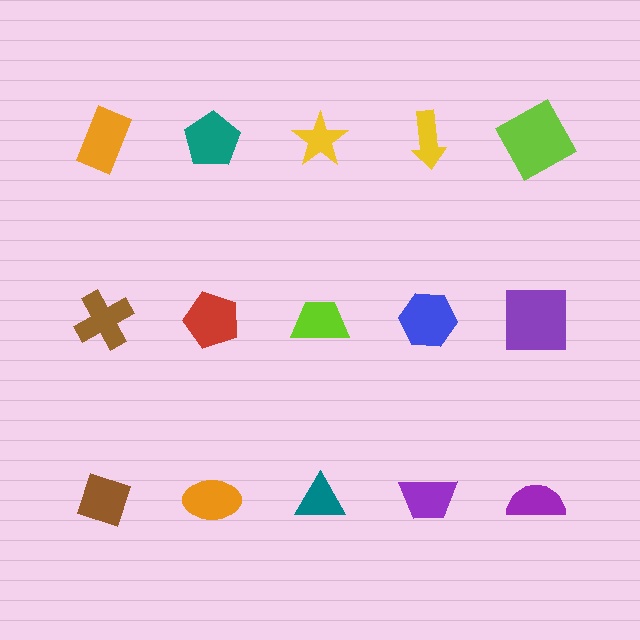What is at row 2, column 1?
A brown cross.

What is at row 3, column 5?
A purple semicircle.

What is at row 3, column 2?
An orange ellipse.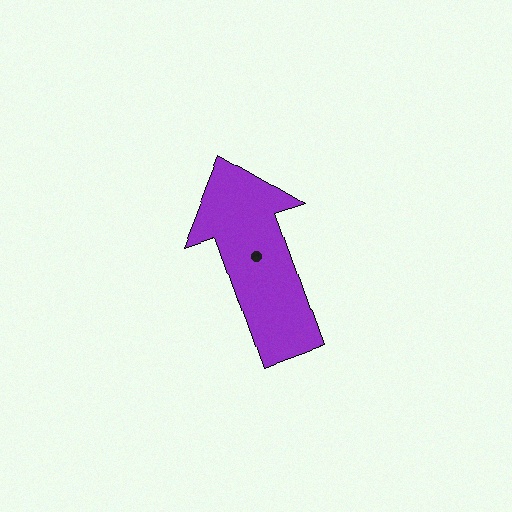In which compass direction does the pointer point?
North.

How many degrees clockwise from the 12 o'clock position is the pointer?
Approximately 341 degrees.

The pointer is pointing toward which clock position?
Roughly 11 o'clock.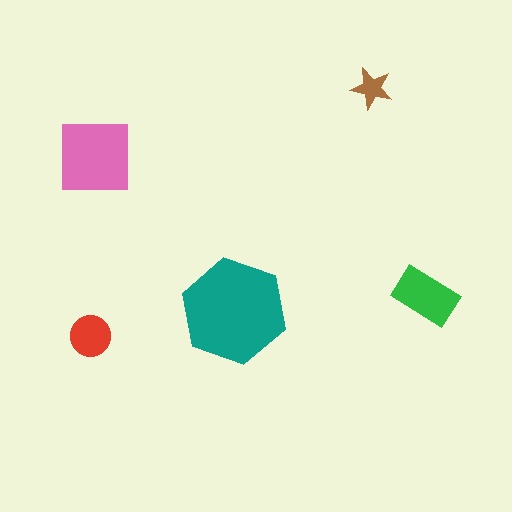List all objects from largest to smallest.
The teal hexagon, the pink square, the green rectangle, the red circle, the brown star.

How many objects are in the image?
There are 5 objects in the image.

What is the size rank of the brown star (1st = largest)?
5th.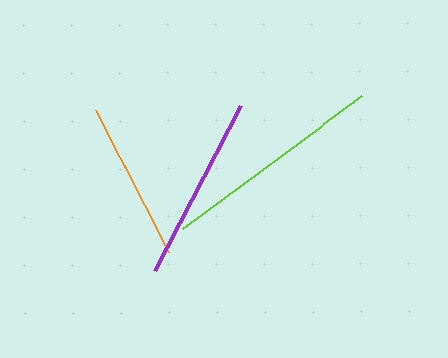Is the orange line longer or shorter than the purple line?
The purple line is longer than the orange line.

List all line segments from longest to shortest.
From longest to shortest: lime, purple, orange.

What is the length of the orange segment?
The orange segment is approximately 161 pixels long.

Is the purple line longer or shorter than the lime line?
The lime line is longer than the purple line.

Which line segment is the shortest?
The orange line is the shortest at approximately 161 pixels.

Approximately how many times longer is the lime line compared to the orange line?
The lime line is approximately 1.4 times the length of the orange line.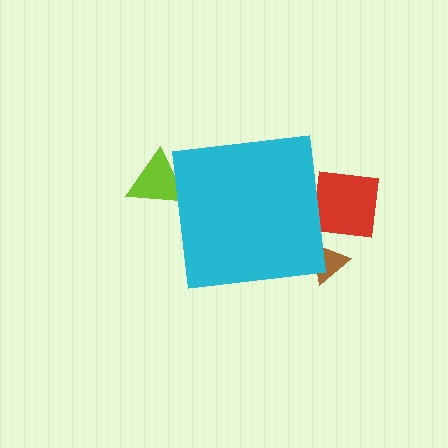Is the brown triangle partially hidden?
Yes, the brown triangle is partially hidden behind the cyan square.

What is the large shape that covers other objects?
A cyan square.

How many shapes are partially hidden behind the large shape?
3 shapes are partially hidden.